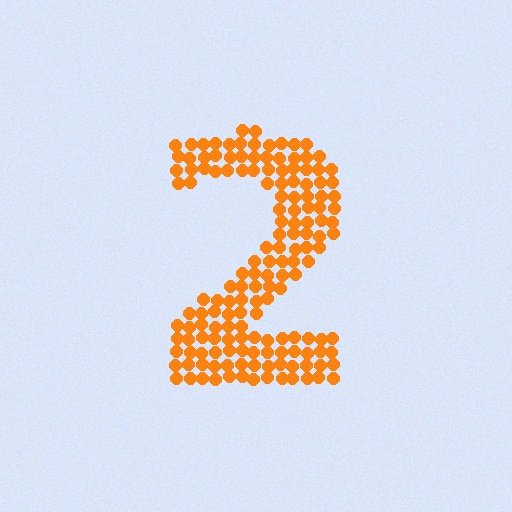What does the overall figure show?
The overall figure shows the digit 2.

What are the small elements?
The small elements are circles.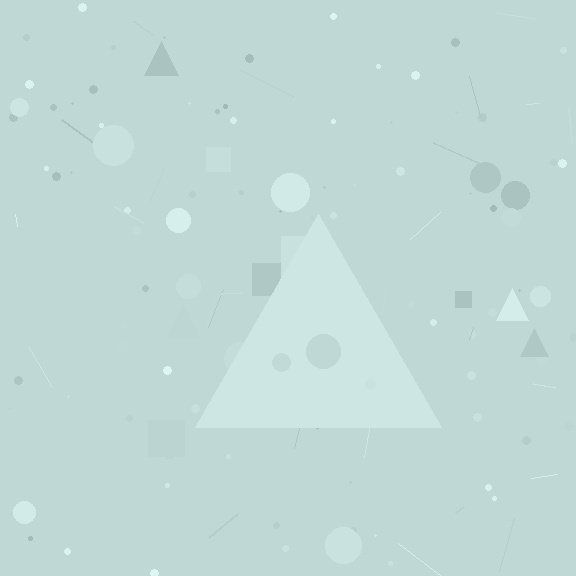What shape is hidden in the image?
A triangle is hidden in the image.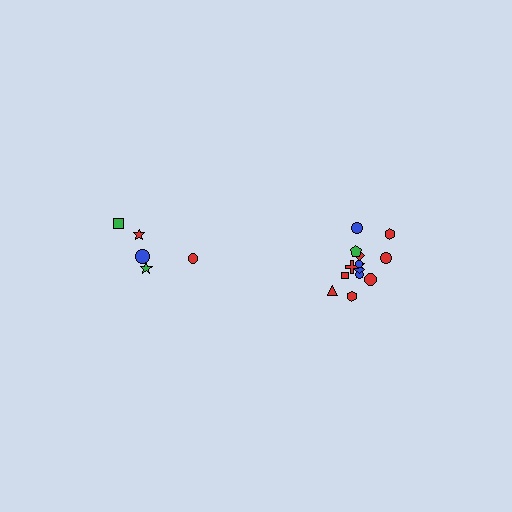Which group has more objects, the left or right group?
The right group.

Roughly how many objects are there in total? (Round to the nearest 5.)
Roughly 20 objects in total.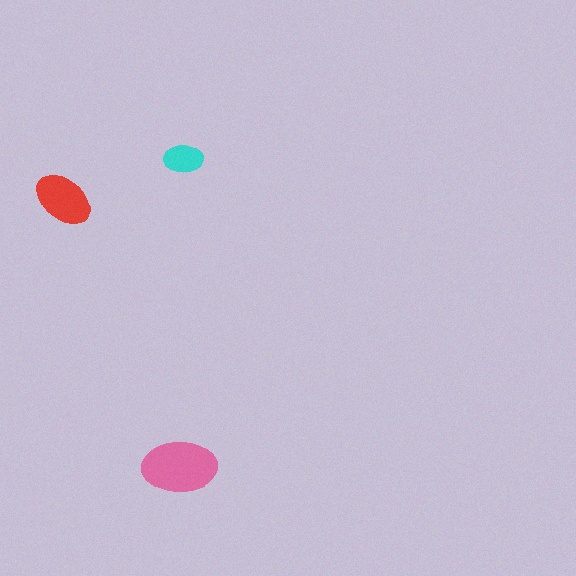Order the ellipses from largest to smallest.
the pink one, the red one, the cyan one.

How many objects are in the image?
There are 3 objects in the image.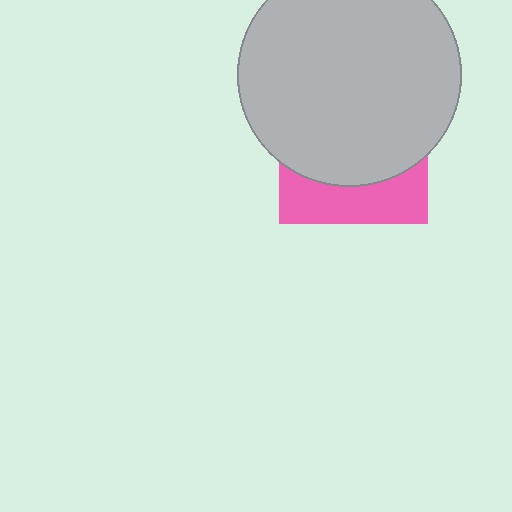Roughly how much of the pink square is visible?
A small part of it is visible (roughly 31%).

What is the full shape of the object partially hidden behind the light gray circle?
The partially hidden object is a pink square.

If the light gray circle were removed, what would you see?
You would see the complete pink square.